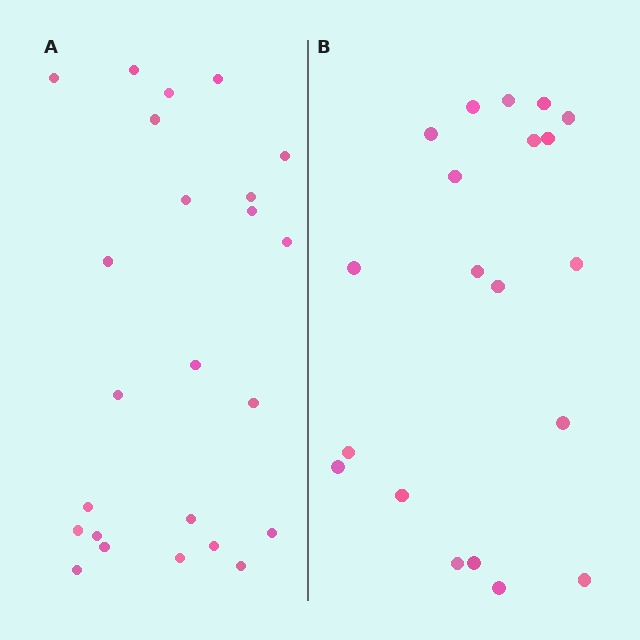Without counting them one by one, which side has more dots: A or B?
Region A (the left region) has more dots.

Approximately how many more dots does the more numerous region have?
Region A has about 4 more dots than region B.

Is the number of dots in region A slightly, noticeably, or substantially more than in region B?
Region A has only slightly more — the two regions are fairly close. The ratio is roughly 1.2 to 1.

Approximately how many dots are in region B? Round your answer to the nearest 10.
About 20 dots.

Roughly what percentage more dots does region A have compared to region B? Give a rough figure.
About 20% more.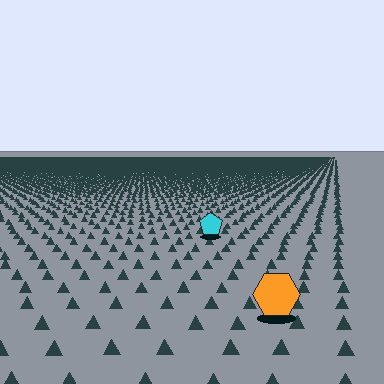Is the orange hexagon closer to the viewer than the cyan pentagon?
Yes. The orange hexagon is closer — you can tell from the texture gradient: the ground texture is coarser near it.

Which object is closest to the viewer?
The orange hexagon is closest. The texture marks near it are larger and more spread out.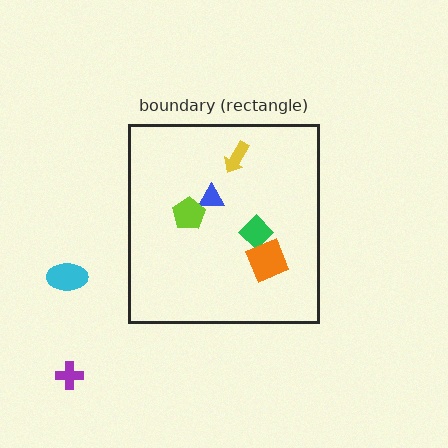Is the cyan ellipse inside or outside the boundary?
Outside.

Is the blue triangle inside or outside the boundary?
Inside.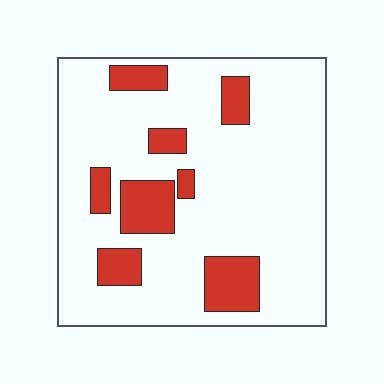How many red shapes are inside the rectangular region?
8.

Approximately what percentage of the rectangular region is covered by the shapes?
Approximately 20%.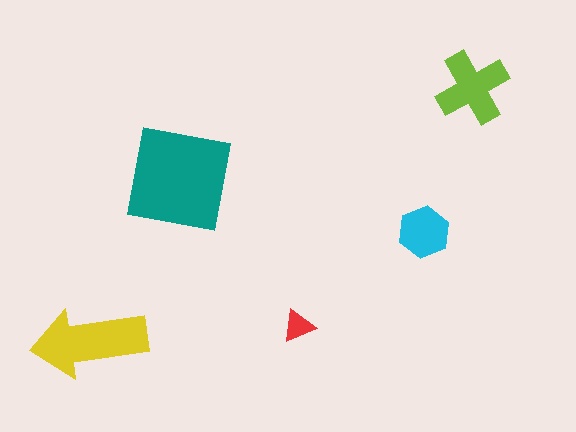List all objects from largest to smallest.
The teal square, the yellow arrow, the lime cross, the cyan hexagon, the red triangle.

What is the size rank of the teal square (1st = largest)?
1st.